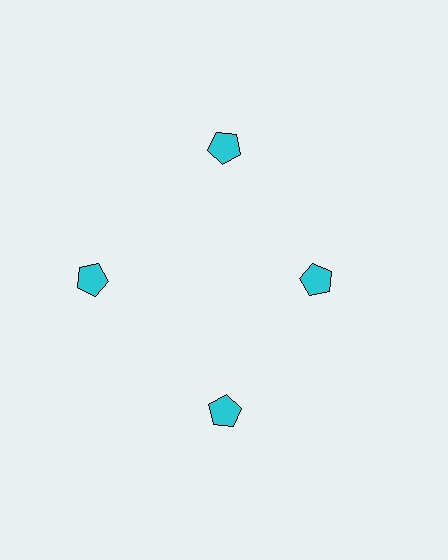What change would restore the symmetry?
The symmetry would be restored by moving it outward, back onto the ring so that all 4 pentagons sit at equal angles and equal distance from the center.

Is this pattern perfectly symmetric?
No. The 4 cyan pentagons are arranged in a ring, but one element near the 3 o'clock position is pulled inward toward the center, breaking the 4-fold rotational symmetry.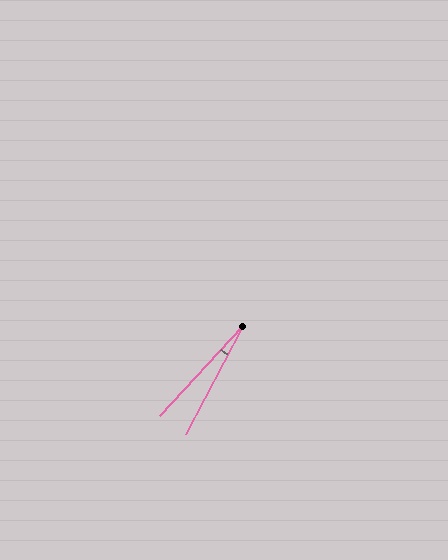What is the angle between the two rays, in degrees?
Approximately 15 degrees.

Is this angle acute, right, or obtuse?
It is acute.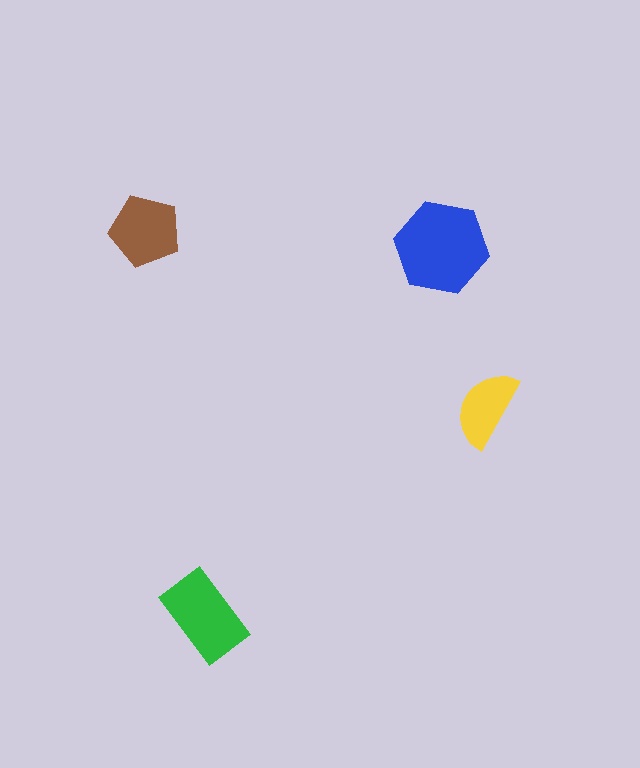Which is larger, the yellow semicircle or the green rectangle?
The green rectangle.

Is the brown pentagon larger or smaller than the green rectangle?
Smaller.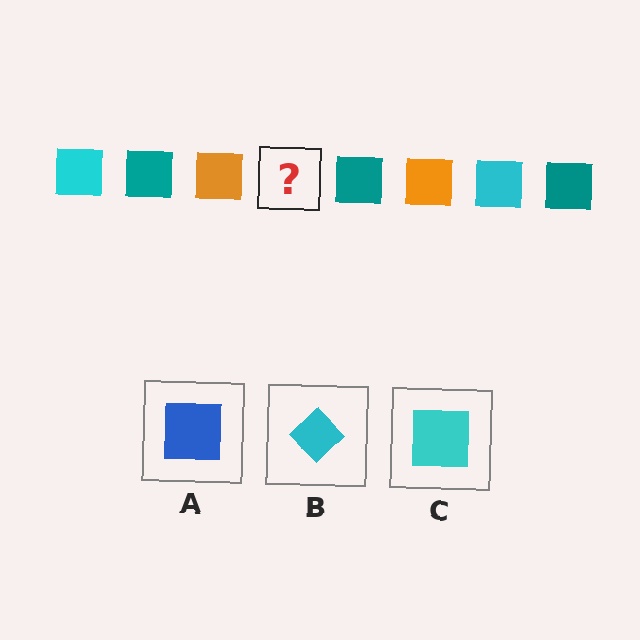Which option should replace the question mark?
Option C.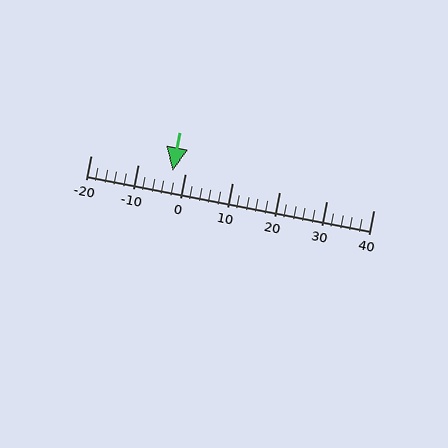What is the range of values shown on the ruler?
The ruler shows values from -20 to 40.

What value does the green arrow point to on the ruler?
The green arrow points to approximately -3.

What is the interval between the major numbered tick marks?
The major tick marks are spaced 10 units apart.